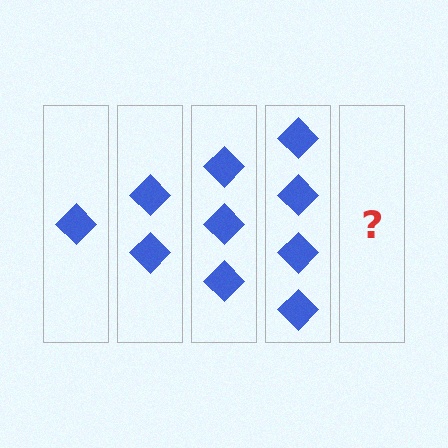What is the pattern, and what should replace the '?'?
The pattern is that each step adds one more diamond. The '?' should be 5 diamonds.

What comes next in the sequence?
The next element should be 5 diamonds.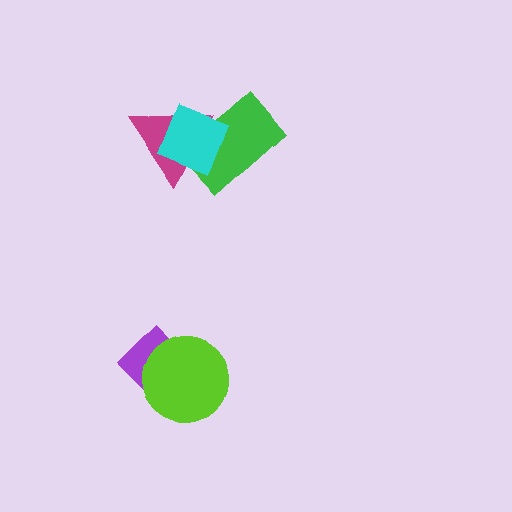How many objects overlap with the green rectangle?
2 objects overlap with the green rectangle.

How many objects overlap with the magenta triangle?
2 objects overlap with the magenta triangle.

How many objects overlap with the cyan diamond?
2 objects overlap with the cyan diamond.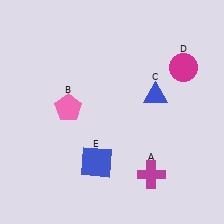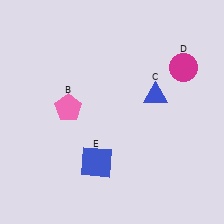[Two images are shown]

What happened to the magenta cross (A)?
The magenta cross (A) was removed in Image 2. It was in the bottom-right area of Image 1.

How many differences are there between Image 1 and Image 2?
There is 1 difference between the two images.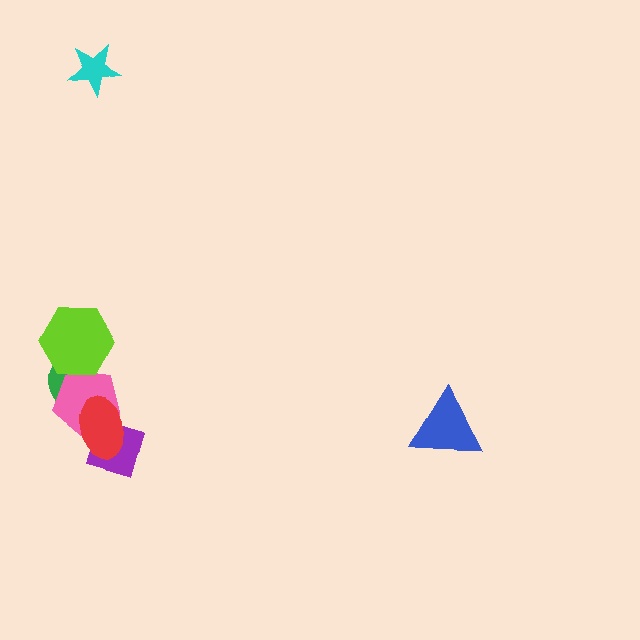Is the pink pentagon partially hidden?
Yes, it is partially covered by another shape.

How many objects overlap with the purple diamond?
2 objects overlap with the purple diamond.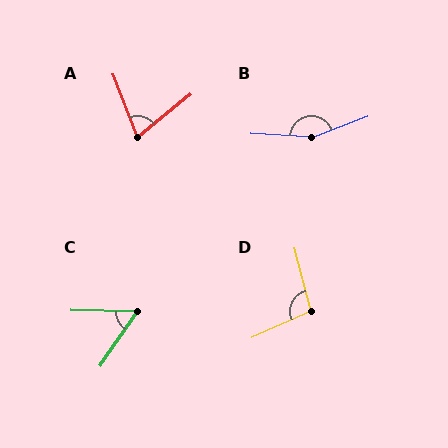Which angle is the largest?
B, at approximately 157 degrees.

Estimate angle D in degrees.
Approximately 99 degrees.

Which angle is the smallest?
C, at approximately 57 degrees.